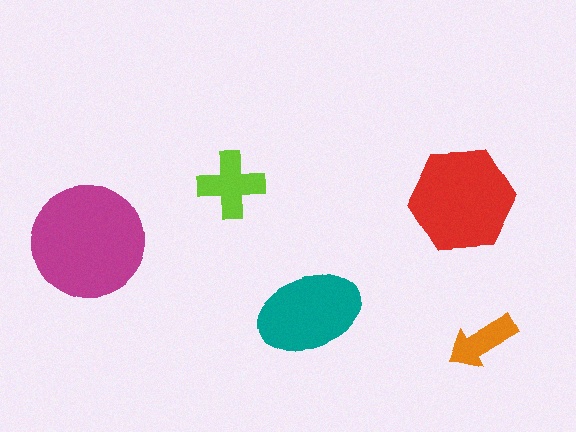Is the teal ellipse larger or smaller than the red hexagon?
Smaller.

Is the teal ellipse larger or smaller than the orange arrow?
Larger.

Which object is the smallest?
The orange arrow.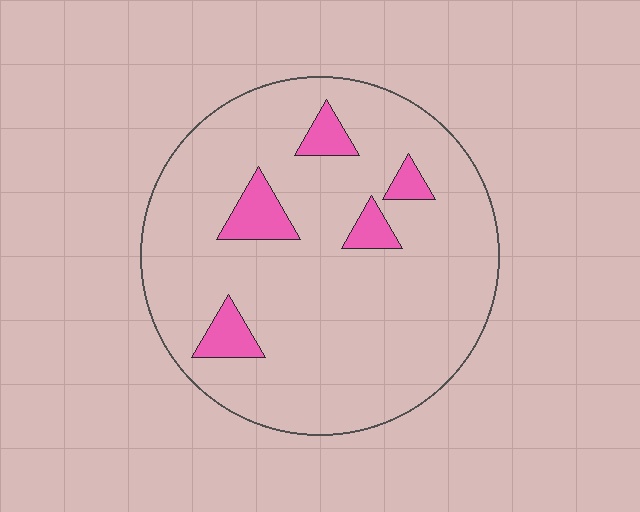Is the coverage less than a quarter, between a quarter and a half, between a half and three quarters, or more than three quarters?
Less than a quarter.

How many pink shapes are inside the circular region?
5.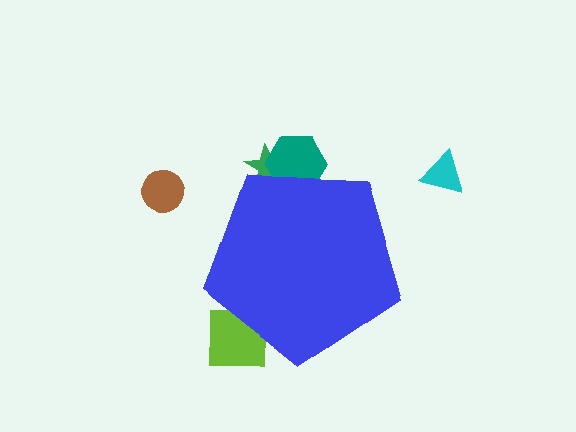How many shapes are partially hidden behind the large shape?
3 shapes are partially hidden.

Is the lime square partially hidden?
Yes, the lime square is partially hidden behind the blue pentagon.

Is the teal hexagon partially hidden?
Yes, the teal hexagon is partially hidden behind the blue pentagon.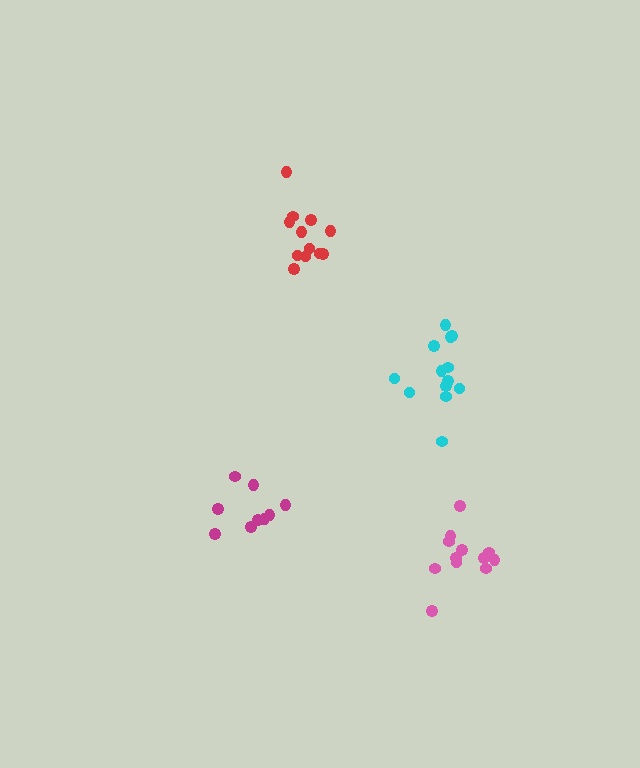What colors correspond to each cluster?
The clusters are colored: magenta, pink, cyan, red.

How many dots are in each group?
Group 1: 9 dots, Group 2: 12 dots, Group 3: 13 dots, Group 4: 12 dots (46 total).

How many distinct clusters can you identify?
There are 4 distinct clusters.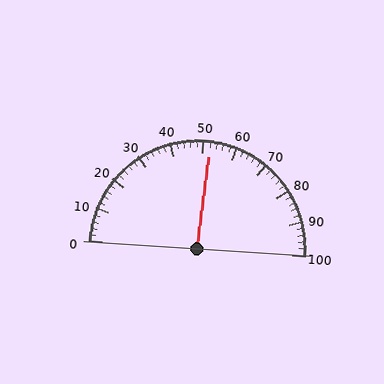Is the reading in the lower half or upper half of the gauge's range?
The reading is in the upper half of the range (0 to 100).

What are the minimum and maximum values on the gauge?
The gauge ranges from 0 to 100.